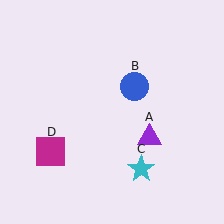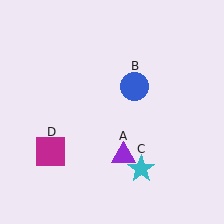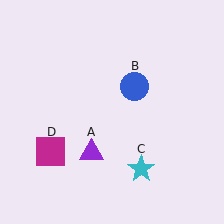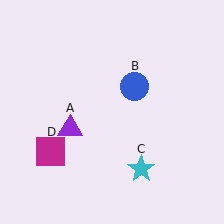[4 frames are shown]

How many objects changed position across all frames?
1 object changed position: purple triangle (object A).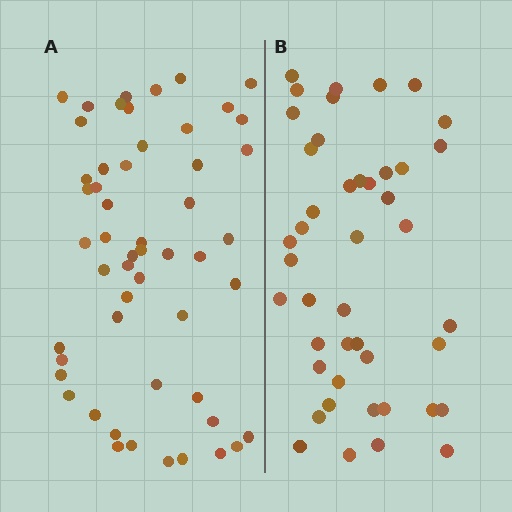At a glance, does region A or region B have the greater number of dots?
Region A (the left region) has more dots.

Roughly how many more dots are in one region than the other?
Region A has roughly 8 or so more dots than region B.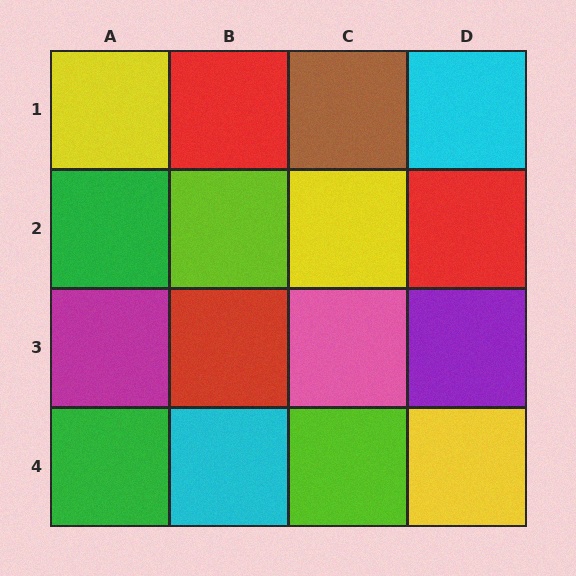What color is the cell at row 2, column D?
Red.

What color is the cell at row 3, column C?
Pink.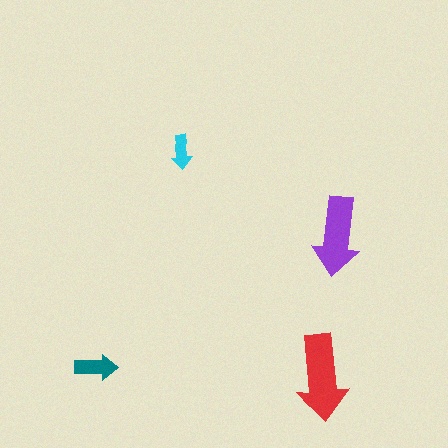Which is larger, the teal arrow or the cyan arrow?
The teal one.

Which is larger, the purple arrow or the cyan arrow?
The purple one.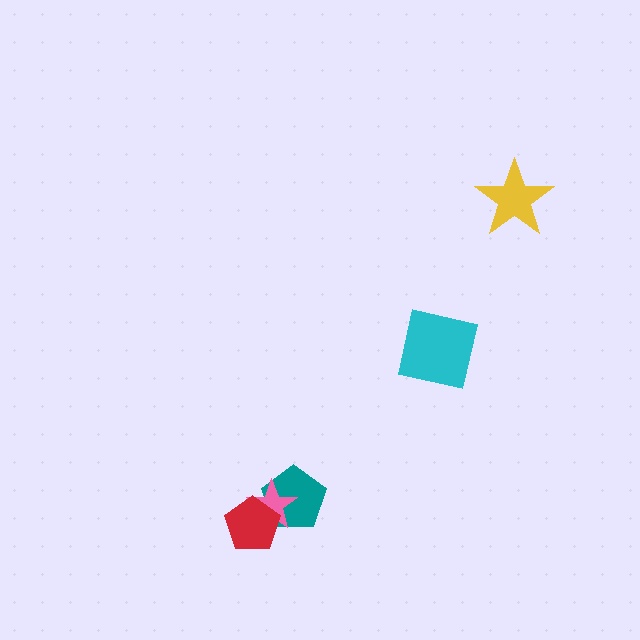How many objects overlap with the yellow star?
0 objects overlap with the yellow star.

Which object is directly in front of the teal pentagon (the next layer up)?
The pink star is directly in front of the teal pentagon.